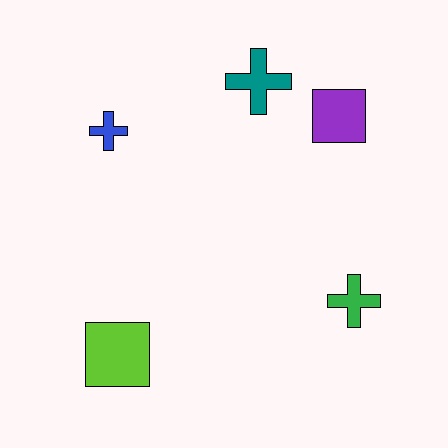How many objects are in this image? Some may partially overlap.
There are 5 objects.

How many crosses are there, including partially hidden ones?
There are 3 crosses.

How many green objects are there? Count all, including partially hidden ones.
There is 1 green object.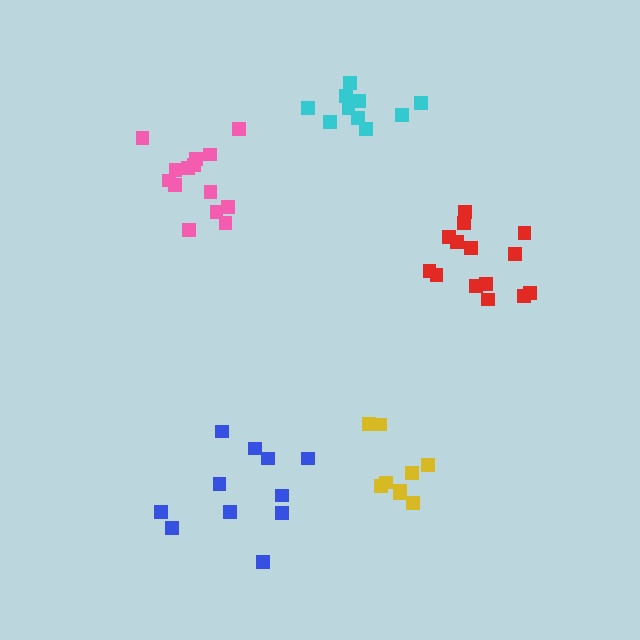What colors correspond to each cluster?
The clusters are colored: cyan, blue, yellow, pink, red.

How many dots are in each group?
Group 1: 10 dots, Group 2: 11 dots, Group 3: 9 dots, Group 4: 14 dots, Group 5: 14 dots (58 total).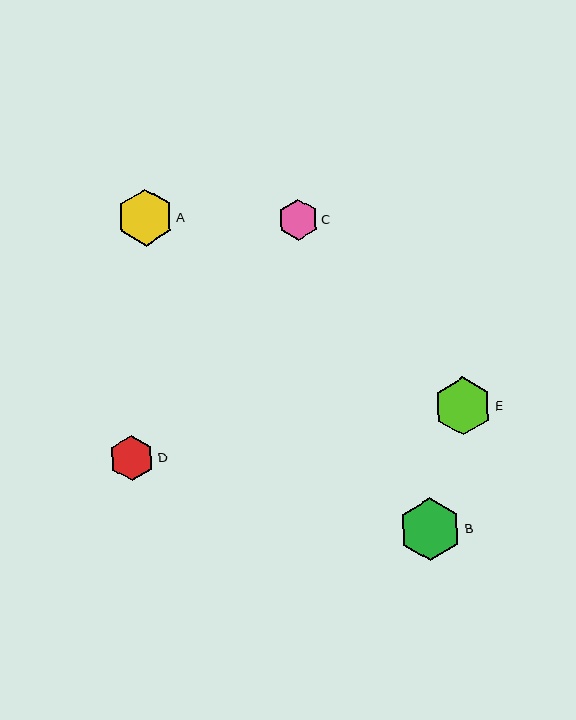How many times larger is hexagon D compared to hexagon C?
Hexagon D is approximately 1.1 times the size of hexagon C.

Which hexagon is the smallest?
Hexagon C is the smallest with a size of approximately 40 pixels.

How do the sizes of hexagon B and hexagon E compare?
Hexagon B and hexagon E are approximately the same size.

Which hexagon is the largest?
Hexagon B is the largest with a size of approximately 63 pixels.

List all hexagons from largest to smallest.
From largest to smallest: B, E, A, D, C.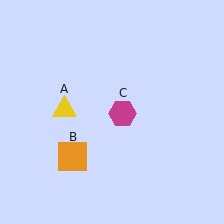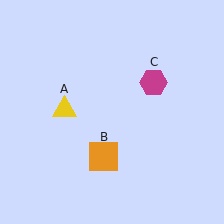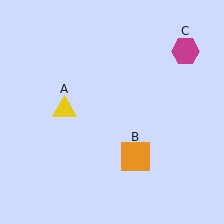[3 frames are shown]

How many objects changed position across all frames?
2 objects changed position: orange square (object B), magenta hexagon (object C).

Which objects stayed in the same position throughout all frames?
Yellow triangle (object A) remained stationary.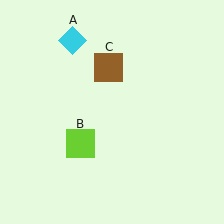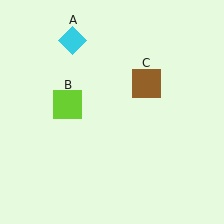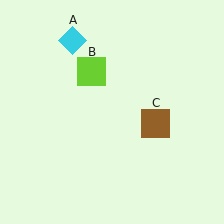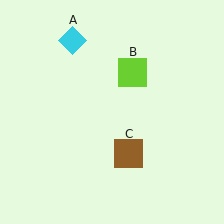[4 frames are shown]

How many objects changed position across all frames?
2 objects changed position: lime square (object B), brown square (object C).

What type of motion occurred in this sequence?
The lime square (object B), brown square (object C) rotated clockwise around the center of the scene.